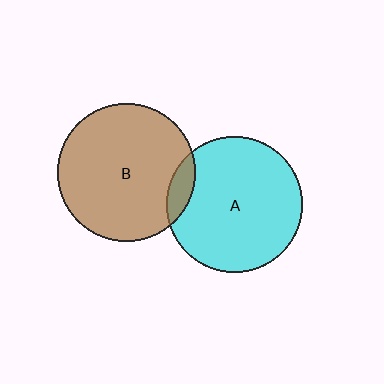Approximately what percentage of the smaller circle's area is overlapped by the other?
Approximately 10%.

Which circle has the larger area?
Circle B (brown).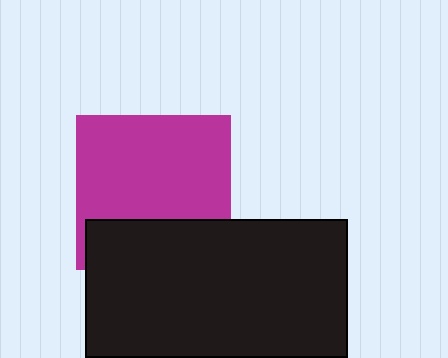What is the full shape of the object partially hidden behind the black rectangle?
The partially hidden object is a magenta square.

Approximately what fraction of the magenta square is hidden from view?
Roughly 30% of the magenta square is hidden behind the black rectangle.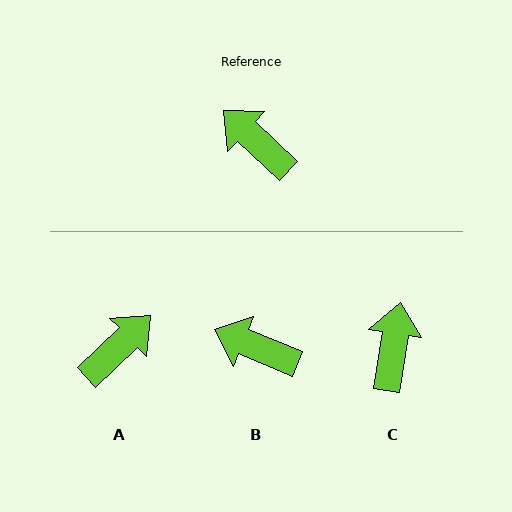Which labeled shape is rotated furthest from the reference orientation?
A, about 93 degrees away.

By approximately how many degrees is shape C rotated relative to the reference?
Approximately 56 degrees clockwise.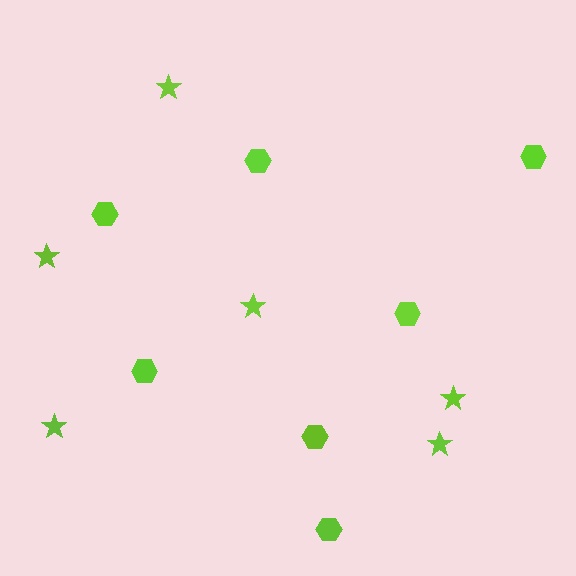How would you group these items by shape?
There are 2 groups: one group of hexagons (7) and one group of stars (6).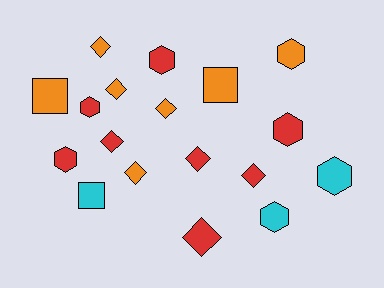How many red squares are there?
There are no red squares.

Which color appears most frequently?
Red, with 8 objects.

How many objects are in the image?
There are 18 objects.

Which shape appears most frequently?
Diamond, with 8 objects.